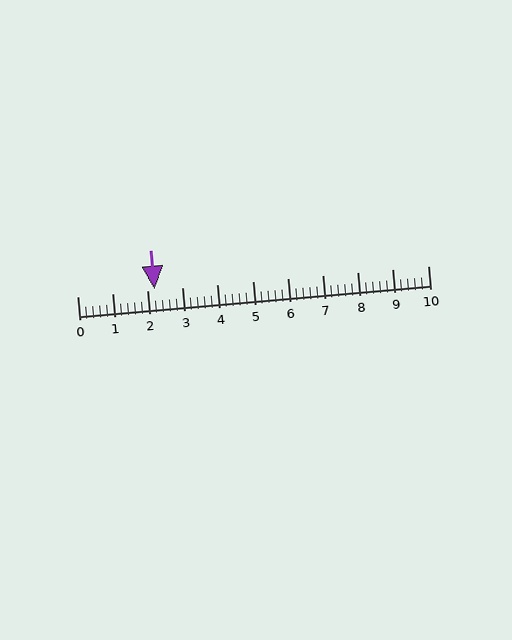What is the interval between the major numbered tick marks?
The major tick marks are spaced 1 units apart.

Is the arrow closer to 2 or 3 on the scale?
The arrow is closer to 2.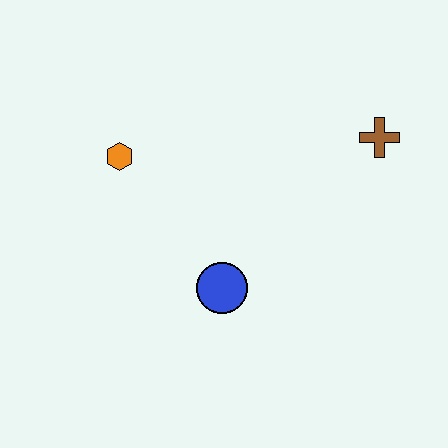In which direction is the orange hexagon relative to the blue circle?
The orange hexagon is above the blue circle.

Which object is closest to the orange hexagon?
The blue circle is closest to the orange hexagon.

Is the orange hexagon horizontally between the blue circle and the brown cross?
No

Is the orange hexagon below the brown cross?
Yes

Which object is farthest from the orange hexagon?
The brown cross is farthest from the orange hexagon.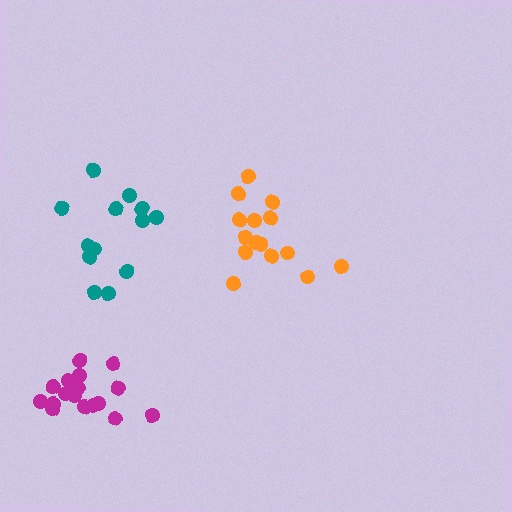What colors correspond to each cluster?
The clusters are colored: magenta, teal, orange.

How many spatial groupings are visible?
There are 3 spatial groupings.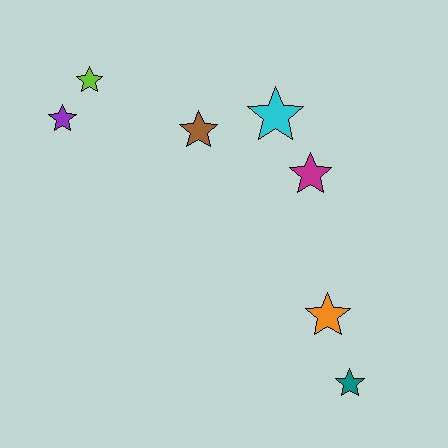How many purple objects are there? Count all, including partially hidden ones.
There is 1 purple object.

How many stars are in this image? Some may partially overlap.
There are 7 stars.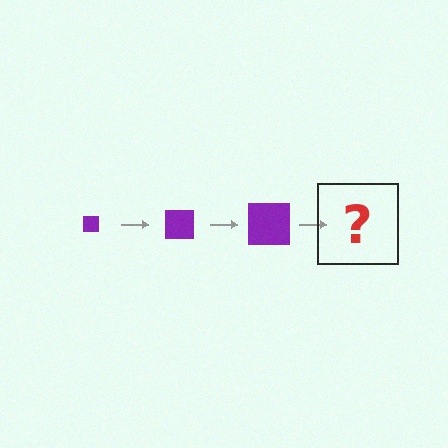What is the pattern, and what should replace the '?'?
The pattern is that the square gets progressively larger each step. The '?' should be a purple square, larger than the previous one.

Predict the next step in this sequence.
The next step is a purple square, larger than the previous one.